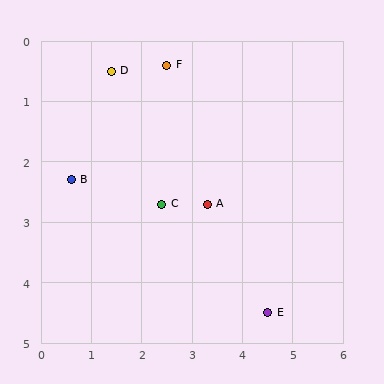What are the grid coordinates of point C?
Point C is at approximately (2.4, 2.7).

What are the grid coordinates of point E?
Point E is at approximately (4.5, 4.5).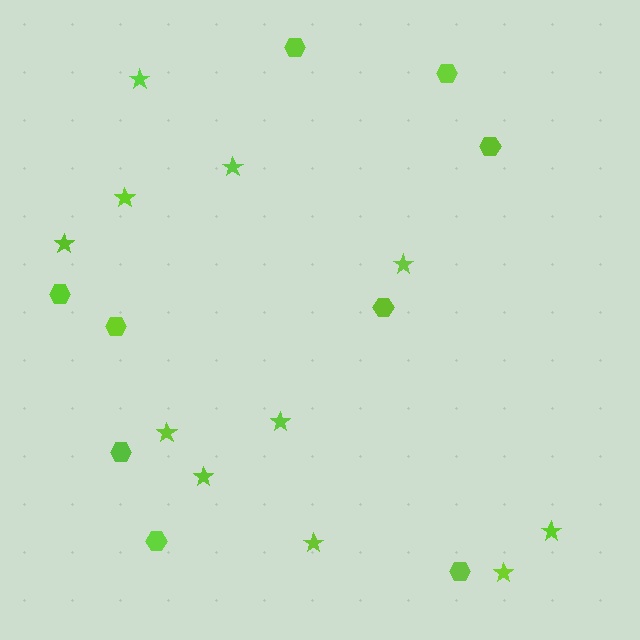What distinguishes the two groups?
There are 2 groups: one group of stars (11) and one group of hexagons (9).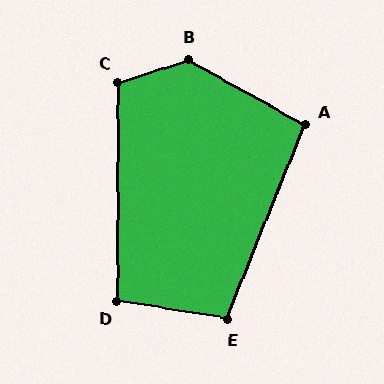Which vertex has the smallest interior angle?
A, at approximately 97 degrees.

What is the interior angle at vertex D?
Approximately 99 degrees (obtuse).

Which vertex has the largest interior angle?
B, at approximately 133 degrees.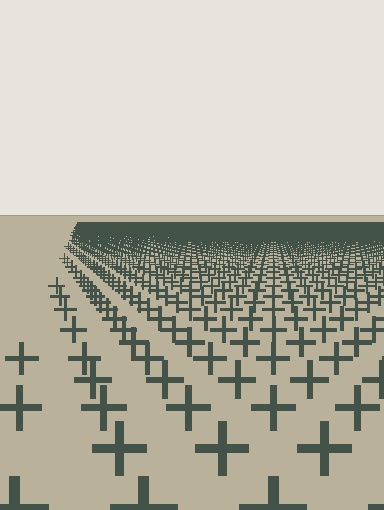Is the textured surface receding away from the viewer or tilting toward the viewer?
The surface is receding away from the viewer. Texture elements get smaller and denser toward the top.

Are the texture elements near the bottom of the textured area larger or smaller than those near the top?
Larger. Near the bottom, elements are closer to the viewer and appear at a bigger on-screen size.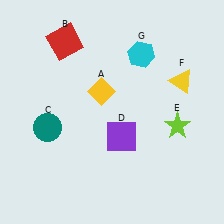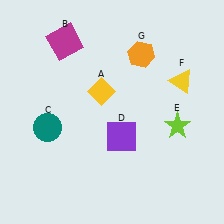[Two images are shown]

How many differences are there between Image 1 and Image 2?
There are 2 differences between the two images.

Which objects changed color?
B changed from red to magenta. G changed from cyan to orange.